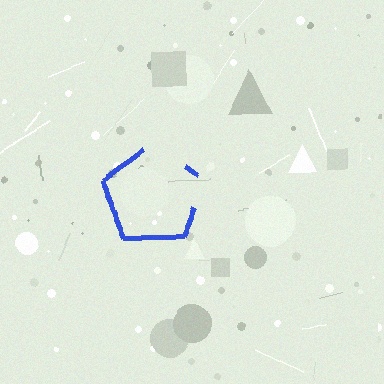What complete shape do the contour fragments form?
The contour fragments form a pentagon.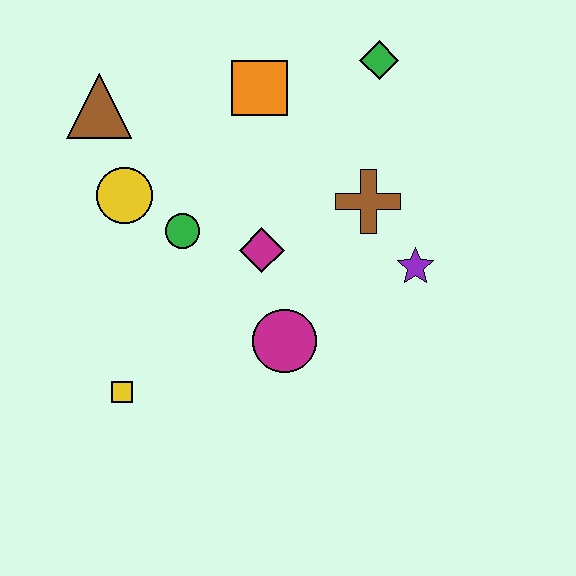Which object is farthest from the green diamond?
The yellow square is farthest from the green diamond.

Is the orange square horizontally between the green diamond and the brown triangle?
Yes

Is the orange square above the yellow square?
Yes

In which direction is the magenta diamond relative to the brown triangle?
The magenta diamond is to the right of the brown triangle.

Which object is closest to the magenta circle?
The magenta diamond is closest to the magenta circle.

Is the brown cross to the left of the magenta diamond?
No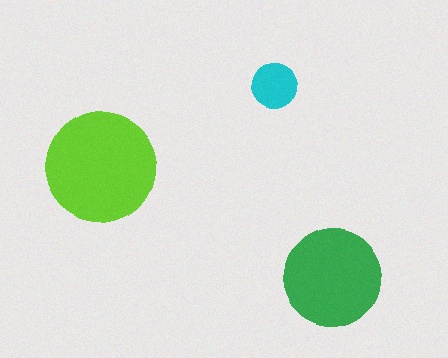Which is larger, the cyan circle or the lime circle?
The lime one.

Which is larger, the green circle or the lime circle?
The lime one.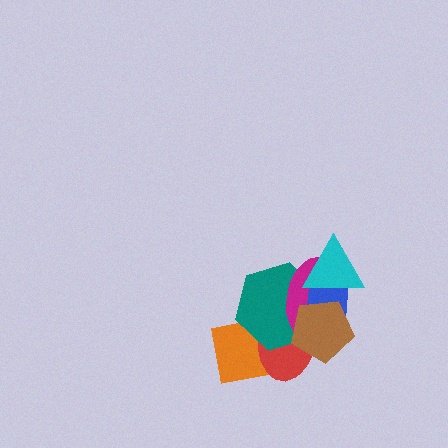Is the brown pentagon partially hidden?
Yes, it is partially covered by another shape.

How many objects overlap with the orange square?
2 objects overlap with the orange square.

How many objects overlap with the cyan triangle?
4 objects overlap with the cyan triangle.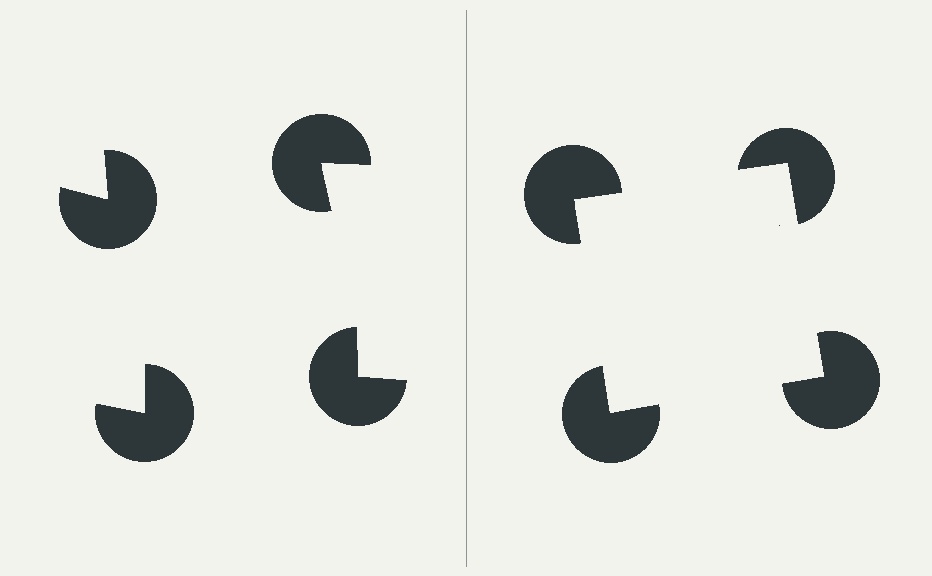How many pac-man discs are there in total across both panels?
8 — 4 on each side.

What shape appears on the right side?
An illusory square.